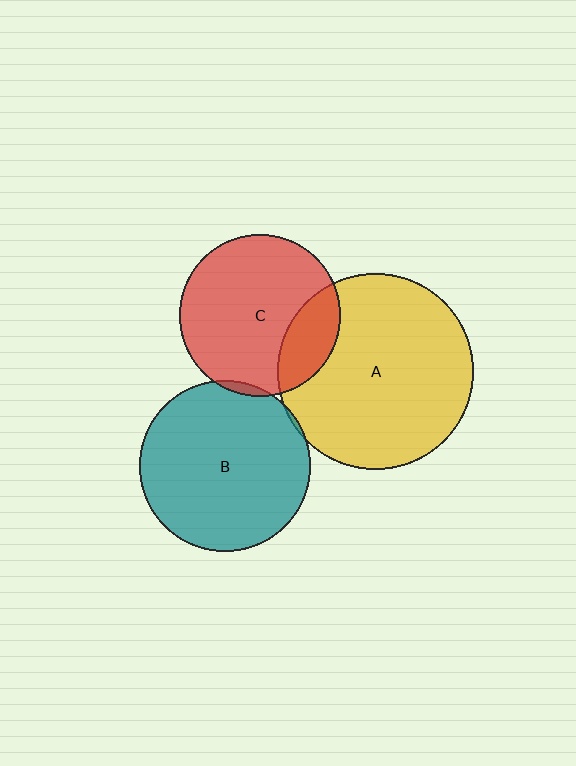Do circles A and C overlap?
Yes.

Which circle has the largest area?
Circle A (yellow).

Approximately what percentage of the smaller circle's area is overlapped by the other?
Approximately 20%.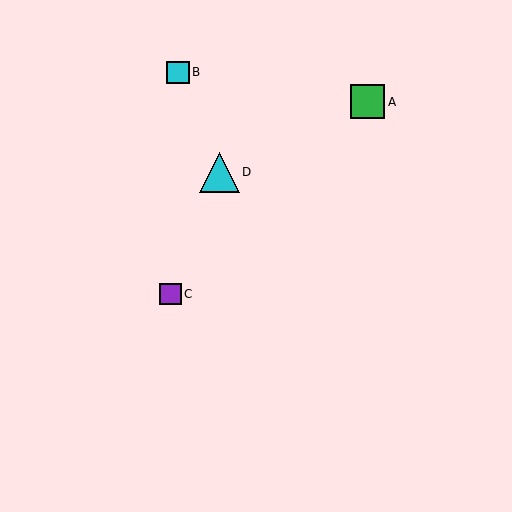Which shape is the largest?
The cyan triangle (labeled D) is the largest.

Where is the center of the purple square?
The center of the purple square is at (170, 294).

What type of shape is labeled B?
Shape B is a cyan square.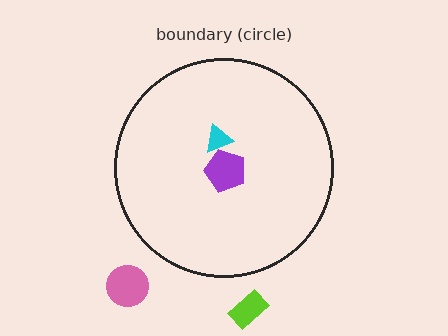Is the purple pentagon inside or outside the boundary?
Inside.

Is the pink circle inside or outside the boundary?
Outside.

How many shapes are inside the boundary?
2 inside, 2 outside.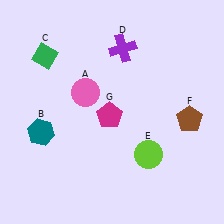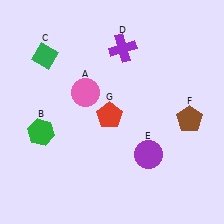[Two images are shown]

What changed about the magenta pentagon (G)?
In Image 1, G is magenta. In Image 2, it changed to red.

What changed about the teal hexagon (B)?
In Image 1, B is teal. In Image 2, it changed to green.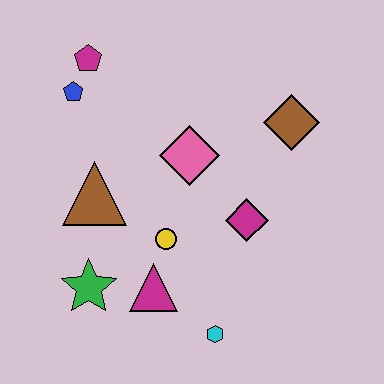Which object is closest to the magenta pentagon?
The blue pentagon is closest to the magenta pentagon.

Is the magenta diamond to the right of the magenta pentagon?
Yes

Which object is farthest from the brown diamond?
The green star is farthest from the brown diamond.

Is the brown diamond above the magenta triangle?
Yes